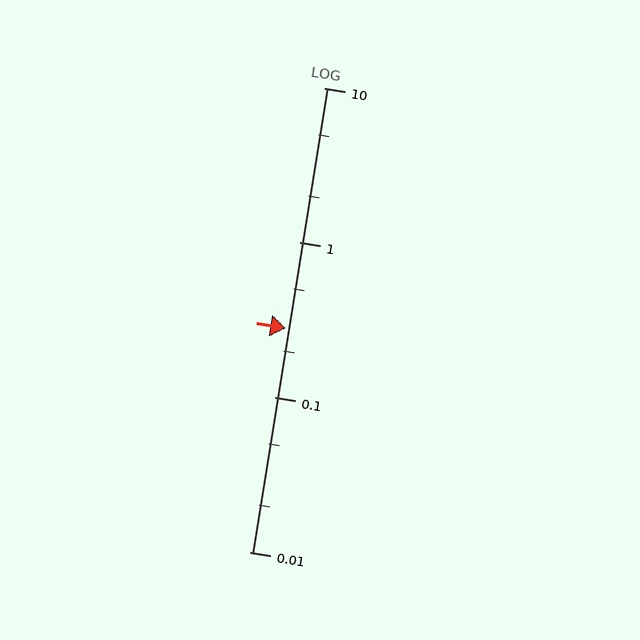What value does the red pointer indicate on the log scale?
The pointer indicates approximately 0.28.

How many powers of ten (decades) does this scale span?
The scale spans 3 decades, from 0.01 to 10.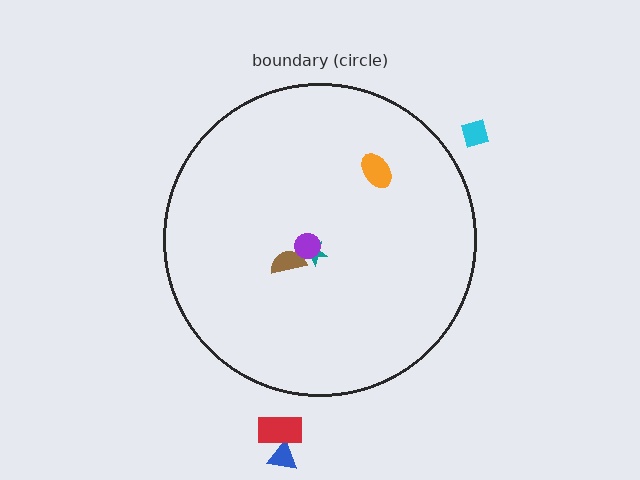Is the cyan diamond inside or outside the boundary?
Outside.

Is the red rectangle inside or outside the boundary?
Outside.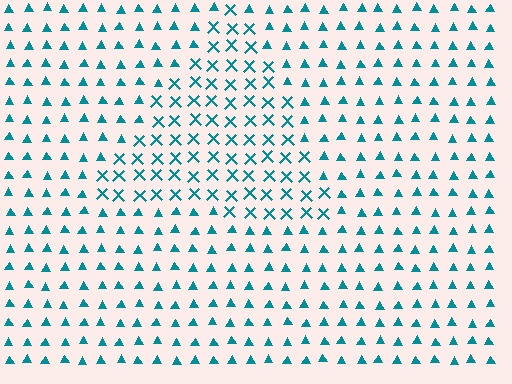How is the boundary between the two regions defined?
The boundary is defined by a change in element shape: X marks inside vs. triangles outside. All elements share the same color and spacing.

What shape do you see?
I see a triangle.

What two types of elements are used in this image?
The image uses X marks inside the triangle region and triangles outside it.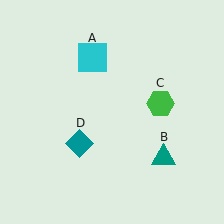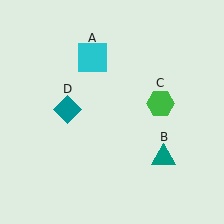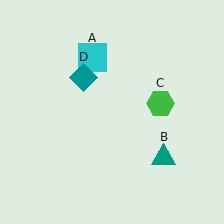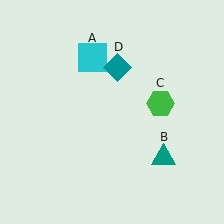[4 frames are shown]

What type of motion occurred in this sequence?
The teal diamond (object D) rotated clockwise around the center of the scene.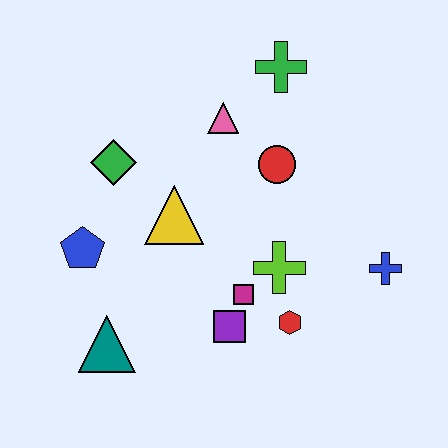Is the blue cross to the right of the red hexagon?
Yes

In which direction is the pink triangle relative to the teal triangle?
The pink triangle is above the teal triangle.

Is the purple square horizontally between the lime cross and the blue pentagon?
Yes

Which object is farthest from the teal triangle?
The green cross is farthest from the teal triangle.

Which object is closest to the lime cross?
The magenta square is closest to the lime cross.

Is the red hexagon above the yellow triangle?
No